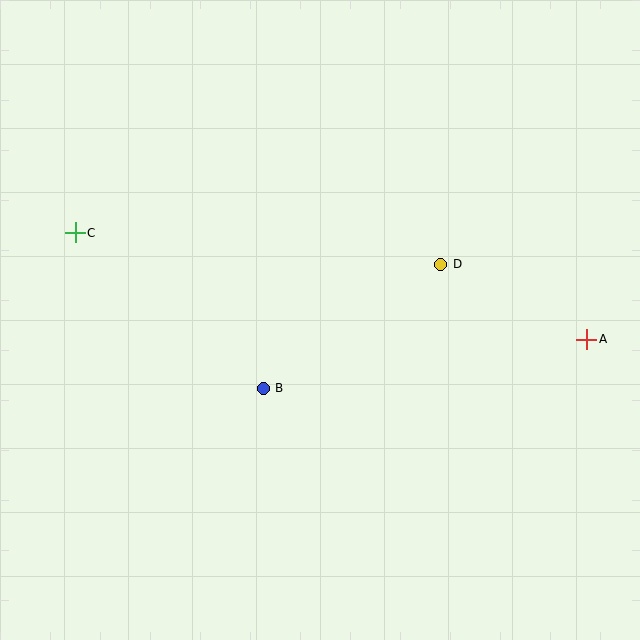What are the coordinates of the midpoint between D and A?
The midpoint between D and A is at (514, 302).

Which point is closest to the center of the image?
Point B at (263, 388) is closest to the center.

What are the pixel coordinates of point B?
Point B is at (263, 388).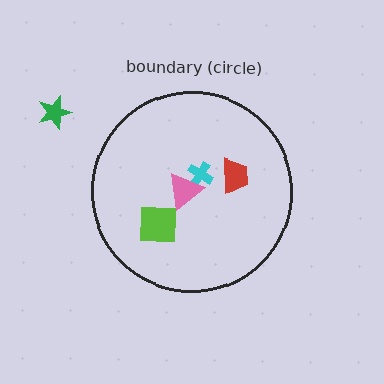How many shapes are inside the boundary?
4 inside, 1 outside.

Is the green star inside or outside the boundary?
Outside.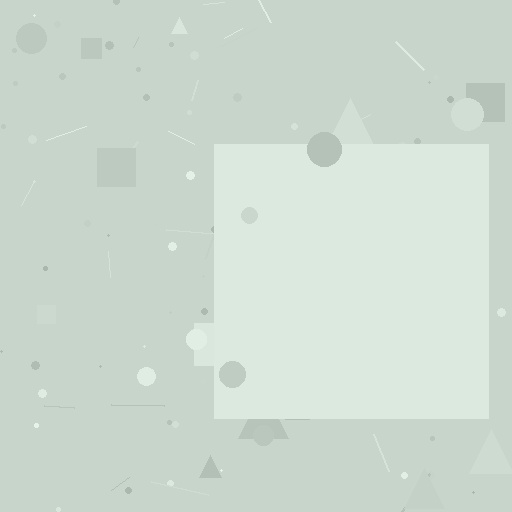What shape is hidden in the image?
A square is hidden in the image.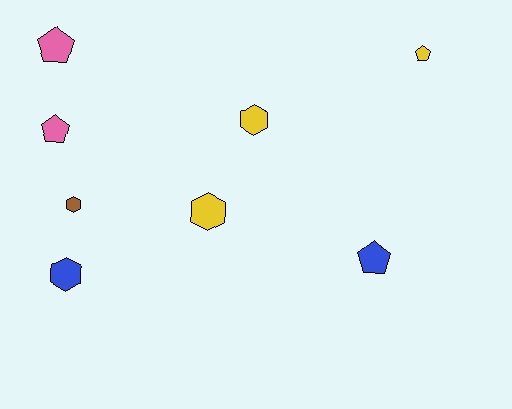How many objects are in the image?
There are 8 objects.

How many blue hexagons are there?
There is 1 blue hexagon.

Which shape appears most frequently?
Hexagon, with 4 objects.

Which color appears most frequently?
Yellow, with 3 objects.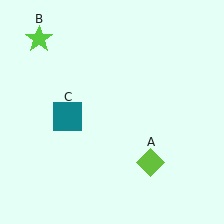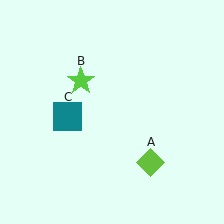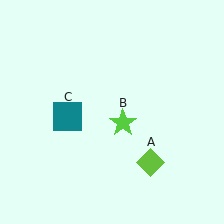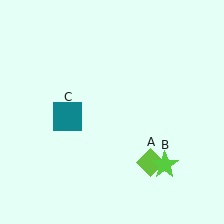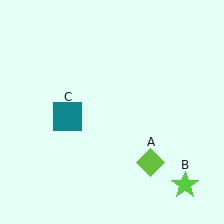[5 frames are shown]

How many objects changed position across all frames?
1 object changed position: lime star (object B).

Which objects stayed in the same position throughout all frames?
Lime diamond (object A) and teal square (object C) remained stationary.